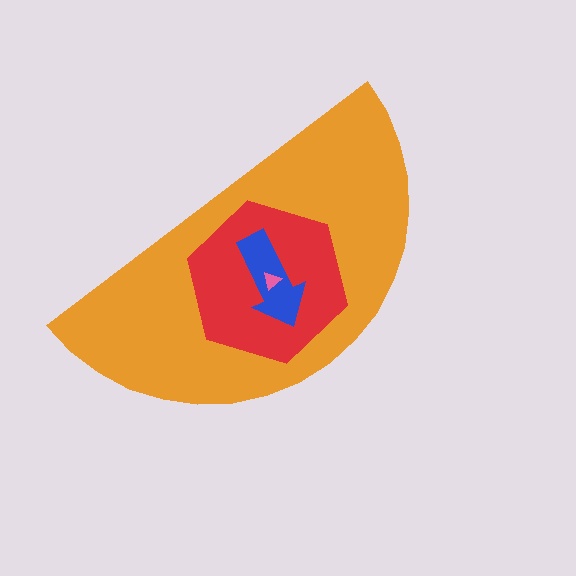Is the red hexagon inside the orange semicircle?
Yes.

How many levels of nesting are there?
4.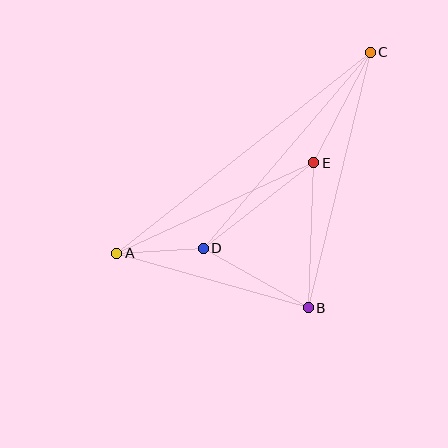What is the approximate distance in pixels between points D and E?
The distance between D and E is approximately 139 pixels.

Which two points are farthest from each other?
Points A and C are farthest from each other.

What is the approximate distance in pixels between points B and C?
The distance between B and C is approximately 263 pixels.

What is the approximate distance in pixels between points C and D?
The distance between C and D is approximately 257 pixels.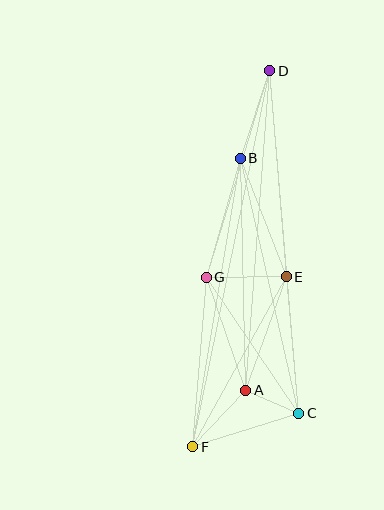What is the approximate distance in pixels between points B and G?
The distance between B and G is approximately 124 pixels.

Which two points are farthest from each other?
Points D and F are farthest from each other.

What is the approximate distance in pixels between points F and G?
The distance between F and G is approximately 170 pixels.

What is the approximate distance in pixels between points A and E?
The distance between A and E is approximately 121 pixels.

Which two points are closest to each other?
Points A and C are closest to each other.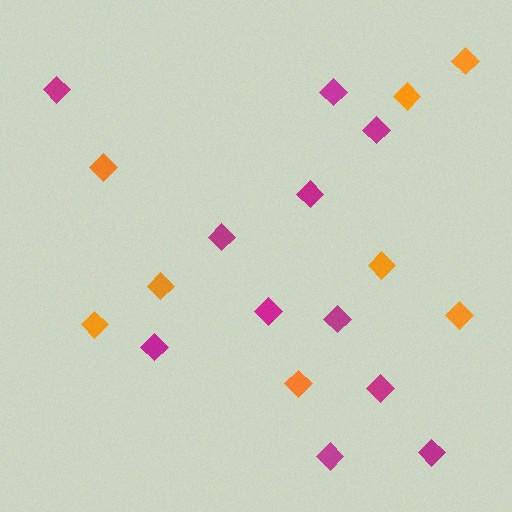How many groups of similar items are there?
There are 2 groups: one group of orange diamonds (8) and one group of magenta diamonds (11).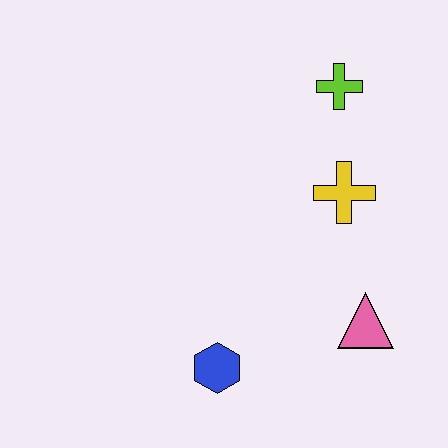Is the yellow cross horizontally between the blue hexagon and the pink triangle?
Yes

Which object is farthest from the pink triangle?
The lime cross is farthest from the pink triangle.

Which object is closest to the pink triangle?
The yellow cross is closest to the pink triangle.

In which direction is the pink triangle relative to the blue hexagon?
The pink triangle is to the right of the blue hexagon.